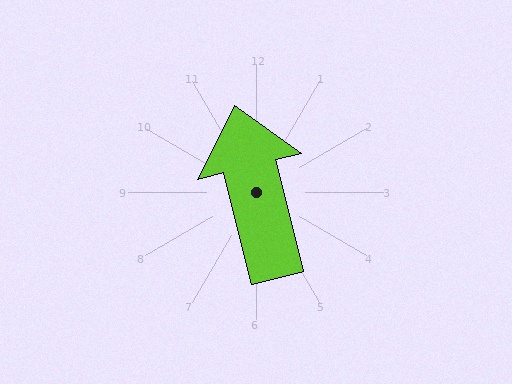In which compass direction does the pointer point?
North.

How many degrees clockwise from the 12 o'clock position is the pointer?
Approximately 346 degrees.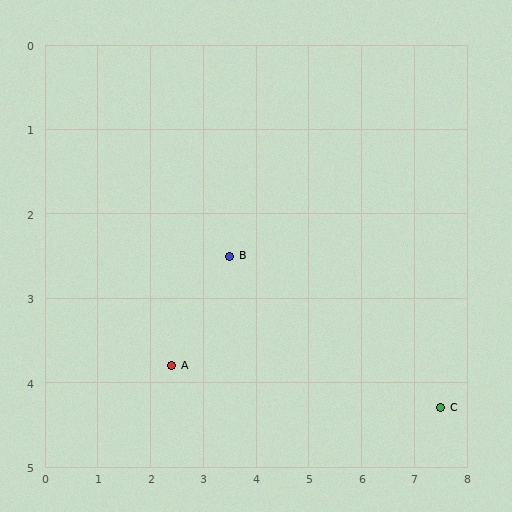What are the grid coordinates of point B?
Point B is at approximately (3.5, 2.5).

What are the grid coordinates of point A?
Point A is at approximately (2.4, 3.8).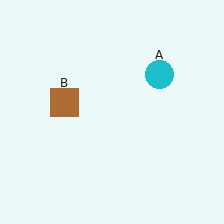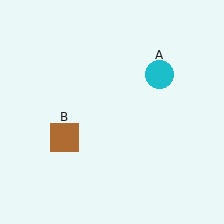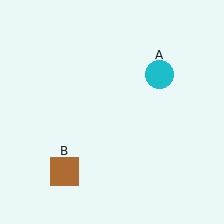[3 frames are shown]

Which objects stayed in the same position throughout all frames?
Cyan circle (object A) remained stationary.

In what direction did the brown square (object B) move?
The brown square (object B) moved down.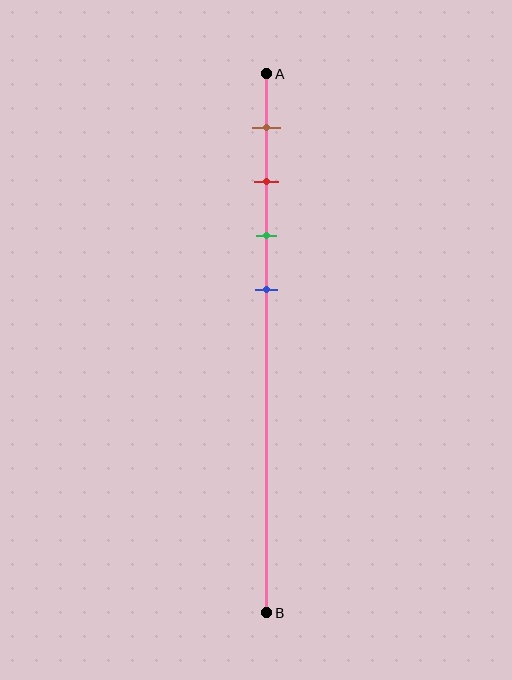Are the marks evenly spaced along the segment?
Yes, the marks are approximately evenly spaced.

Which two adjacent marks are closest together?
The red and green marks are the closest adjacent pair.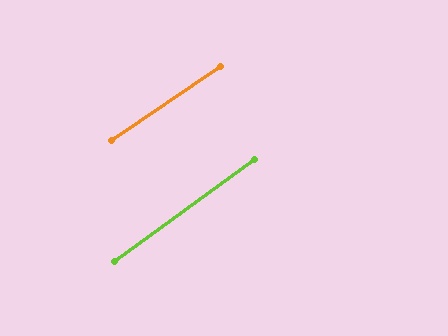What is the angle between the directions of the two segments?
Approximately 2 degrees.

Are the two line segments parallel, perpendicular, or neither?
Parallel — their directions differ by only 1.6°.